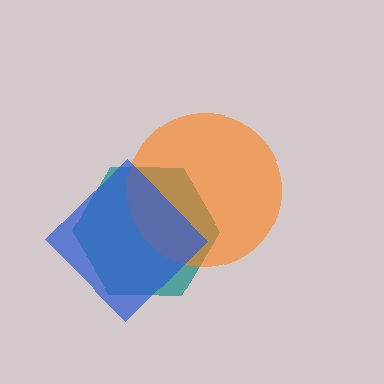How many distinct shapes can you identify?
There are 3 distinct shapes: a teal hexagon, an orange circle, a blue diamond.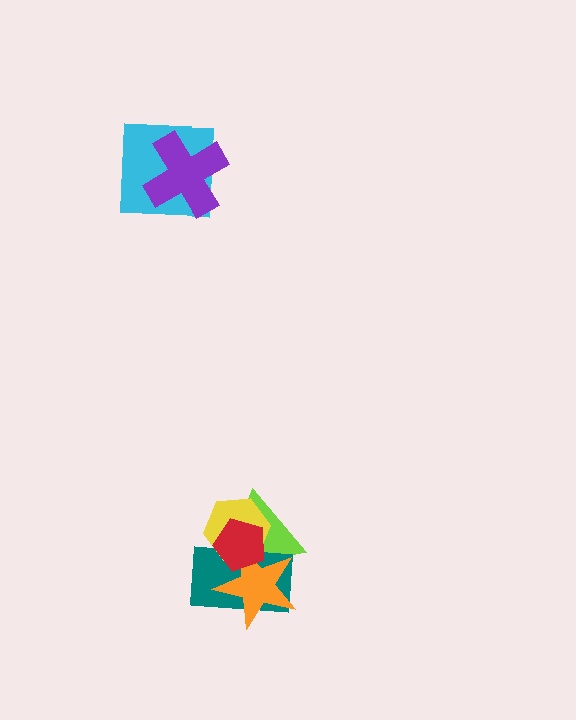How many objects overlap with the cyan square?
1 object overlaps with the cyan square.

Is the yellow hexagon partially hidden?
Yes, it is partially covered by another shape.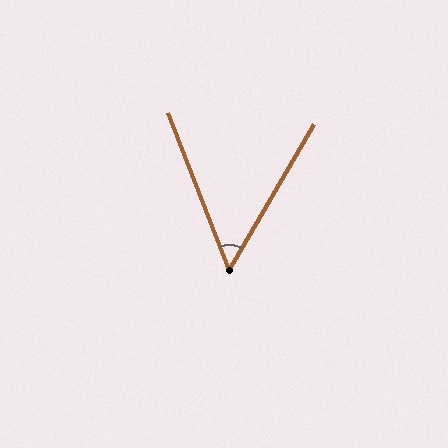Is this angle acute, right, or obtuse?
It is acute.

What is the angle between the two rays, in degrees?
Approximately 51 degrees.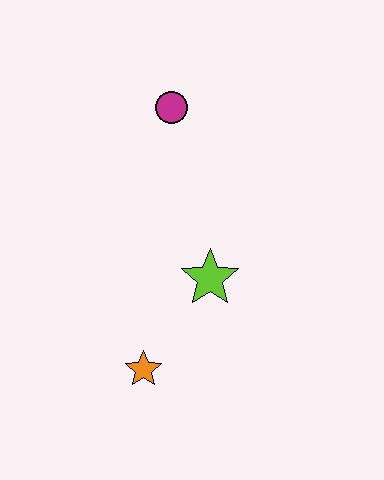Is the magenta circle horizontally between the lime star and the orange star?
Yes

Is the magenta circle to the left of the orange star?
No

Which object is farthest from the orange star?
The magenta circle is farthest from the orange star.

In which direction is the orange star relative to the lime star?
The orange star is below the lime star.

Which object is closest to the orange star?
The lime star is closest to the orange star.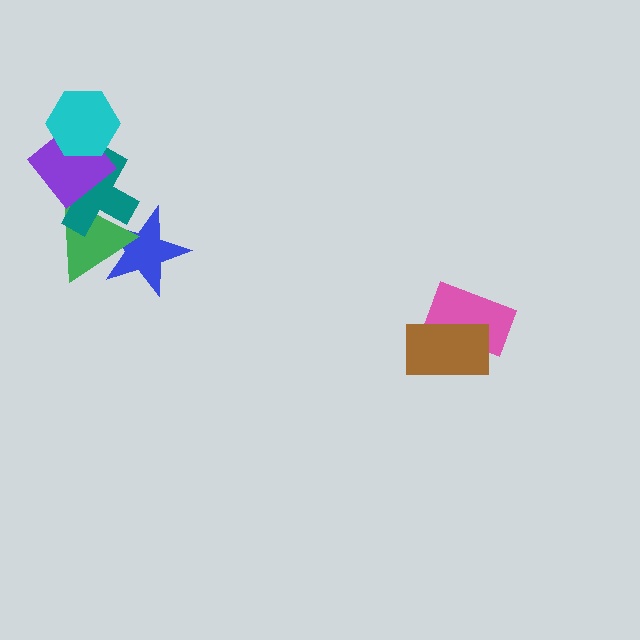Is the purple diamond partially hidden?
Yes, it is partially covered by another shape.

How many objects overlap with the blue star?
2 objects overlap with the blue star.